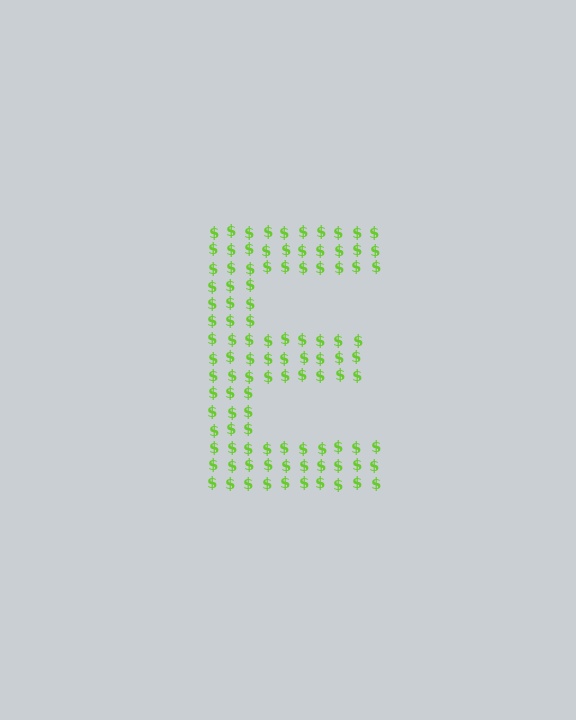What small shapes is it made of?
It is made of small dollar signs.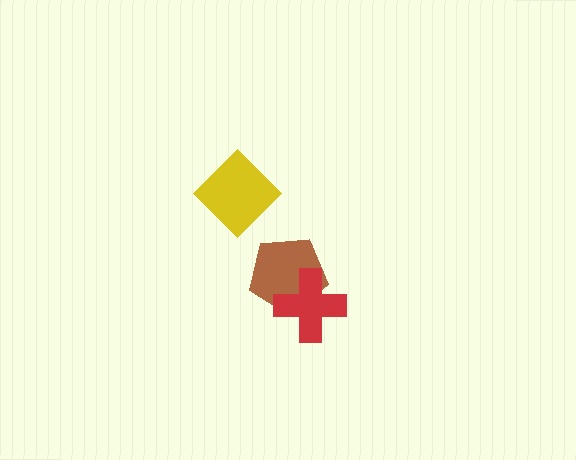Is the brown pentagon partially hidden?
Yes, it is partially covered by another shape.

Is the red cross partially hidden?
No, no other shape covers it.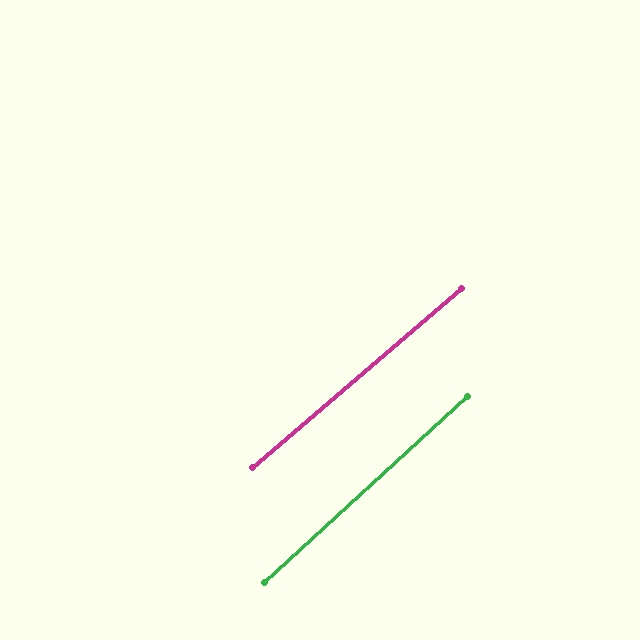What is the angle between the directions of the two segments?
Approximately 2 degrees.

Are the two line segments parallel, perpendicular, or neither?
Parallel — their directions differ by only 1.9°.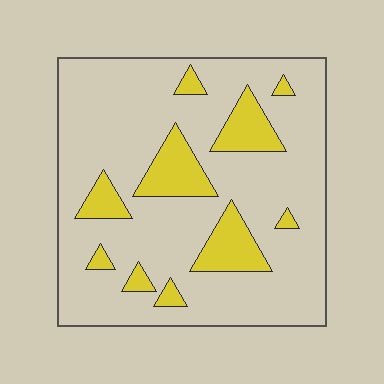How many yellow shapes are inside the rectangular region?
10.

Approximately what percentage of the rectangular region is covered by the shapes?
Approximately 20%.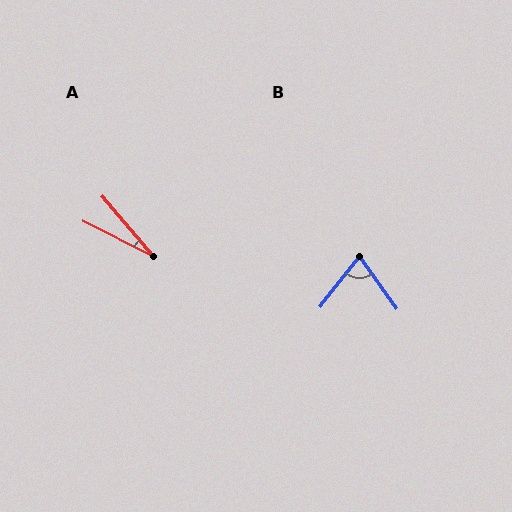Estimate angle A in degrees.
Approximately 23 degrees.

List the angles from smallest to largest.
A (23°), B (74°).